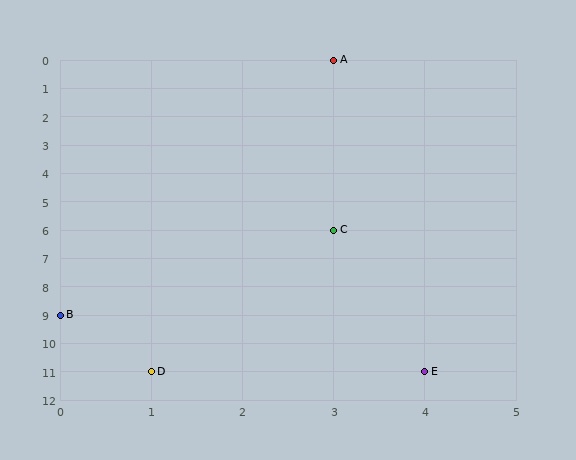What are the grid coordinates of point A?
Point A is at grid coordinates (3, 0).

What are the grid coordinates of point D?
Point D is at grid coordinates (1, 11).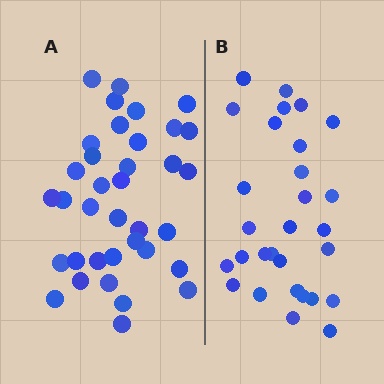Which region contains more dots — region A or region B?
Region A (the left region) has more dots.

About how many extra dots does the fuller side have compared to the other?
Region A has roughly 8 or so more dots than region B.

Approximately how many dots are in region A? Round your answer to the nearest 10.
About 40 dots. (The exact count is 36, which rounds to 40.)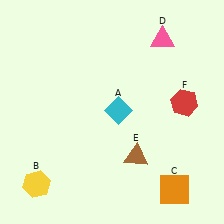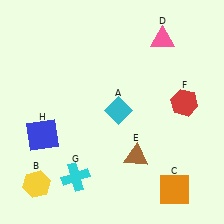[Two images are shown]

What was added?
A cyan cross (G), a blue square (H) were added in Image 2.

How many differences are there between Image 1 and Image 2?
There are 2 differences between the two images.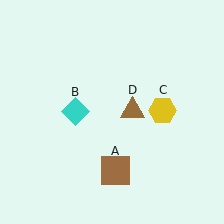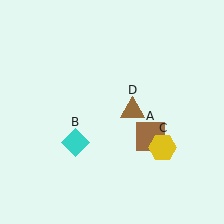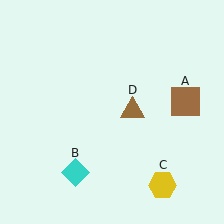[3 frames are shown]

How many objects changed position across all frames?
3 objects changed position: brown square (object A), cyan diamond (object B), yellow hexagon (object C).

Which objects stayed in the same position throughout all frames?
Brown triangle (object D) remained stationary.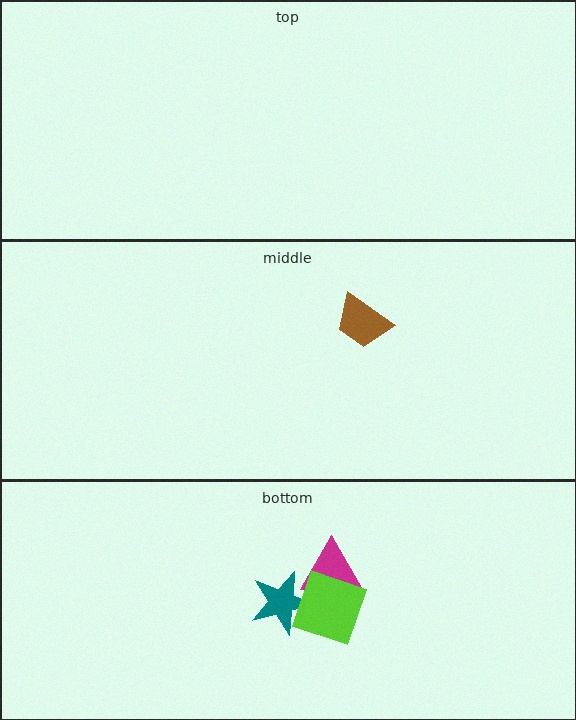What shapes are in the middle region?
The brown trapezoid.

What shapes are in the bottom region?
The magenta triangle, the teal star, the lime square.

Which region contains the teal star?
The bottom region.